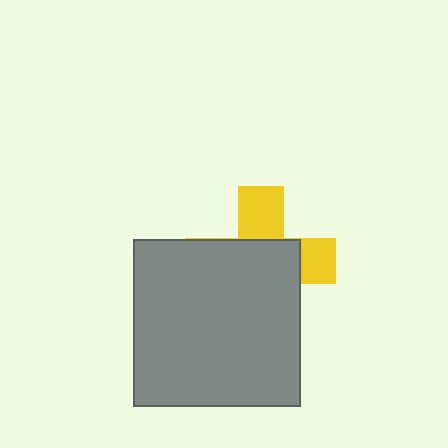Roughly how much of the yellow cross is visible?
A small part of it is visible (roughly 36%).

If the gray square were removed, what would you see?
You would see the complete yellow cross.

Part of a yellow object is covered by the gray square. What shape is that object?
It is a cross.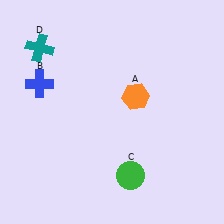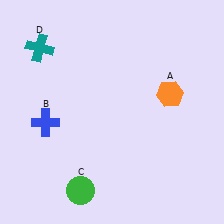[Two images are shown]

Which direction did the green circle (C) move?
The green circle (C) moved left.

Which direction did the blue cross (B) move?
The blue cross (B) moved down.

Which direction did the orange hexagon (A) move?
The orange hexagon (A) moved right.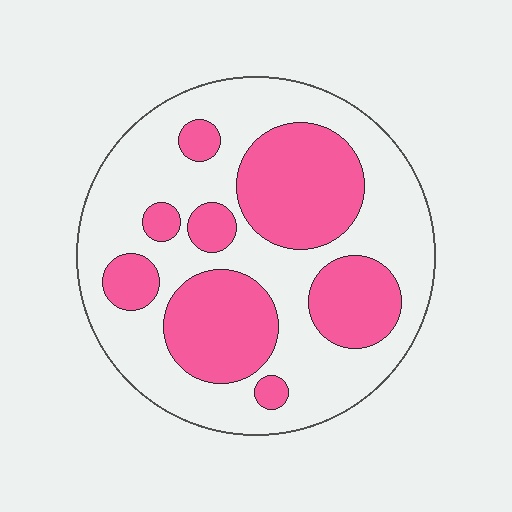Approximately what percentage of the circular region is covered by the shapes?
Approximately 40%.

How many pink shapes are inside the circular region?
8.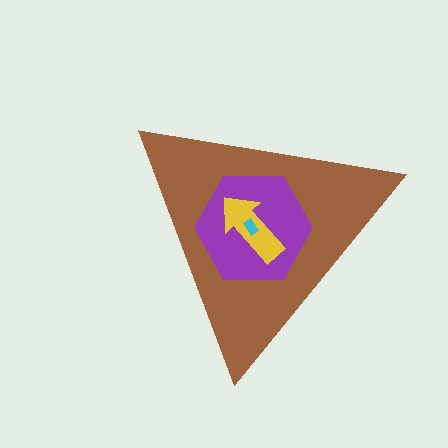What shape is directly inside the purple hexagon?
The yellow arrow.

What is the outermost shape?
The brown triangle.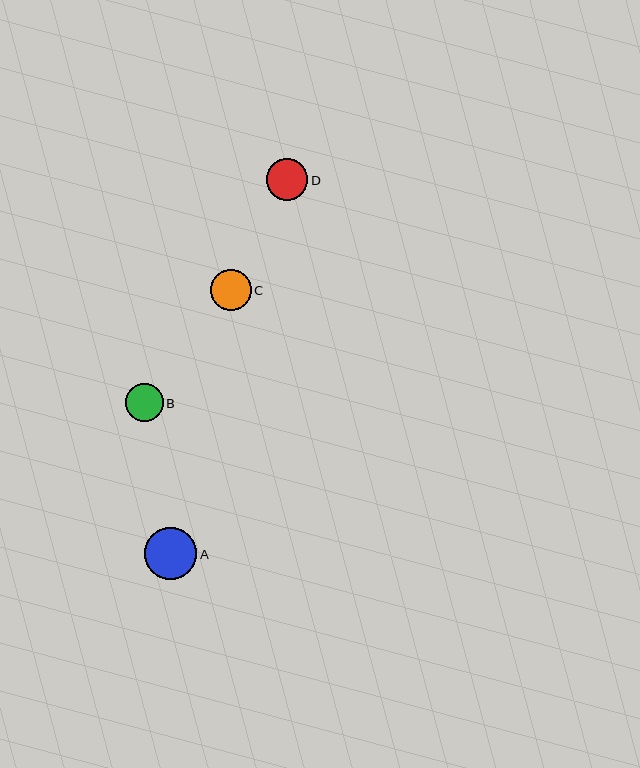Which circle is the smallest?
Circle B is the smallest with a size of approximately 38 pixels.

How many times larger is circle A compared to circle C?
Circle A is approximately 1.3 times the size of circle C.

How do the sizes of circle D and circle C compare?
Circle D and circle C are approximately the same size.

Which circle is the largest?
Circle A is the largest with a size of approximately 53 pixels.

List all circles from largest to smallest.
From largest to smallest: A, D, C, B.